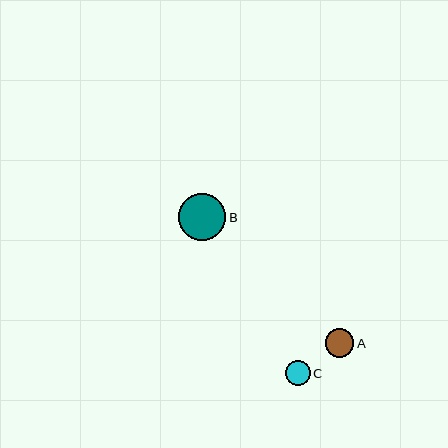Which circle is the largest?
Circle B is the largest with a size of approximately 47 pixels.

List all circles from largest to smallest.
From largest to smallest: B, A, C.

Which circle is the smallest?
Circle C is the smallest with a size of approximately 25 pixels.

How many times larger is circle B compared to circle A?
Circle B is approximately 1.6 times the size of circle A.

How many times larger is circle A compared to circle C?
Circle A is approximately 1.2 times the size of circle C.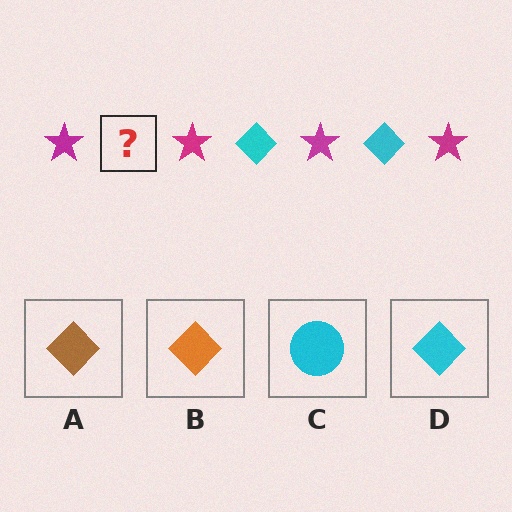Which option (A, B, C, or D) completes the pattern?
D.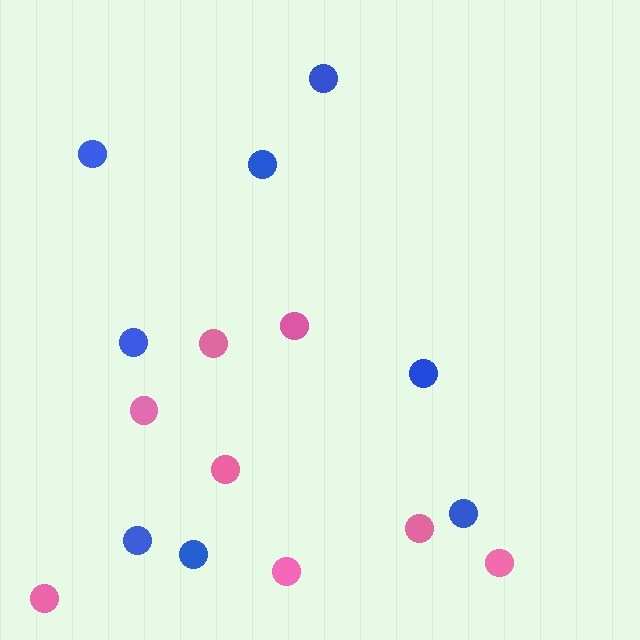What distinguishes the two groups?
There are 2 groups: one group of pink circles (8) and one group of blue circles (8).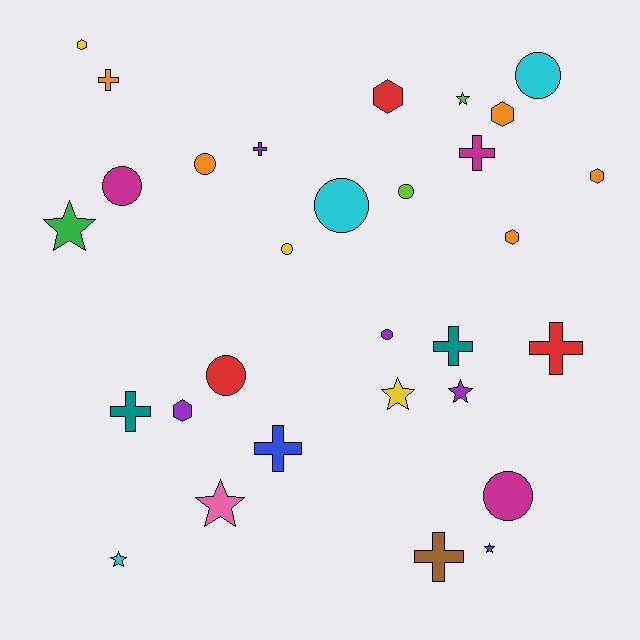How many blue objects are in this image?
There are 2 blue objects.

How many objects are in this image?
There are 30 objects.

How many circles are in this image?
There are 9 circles.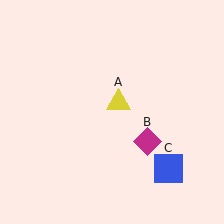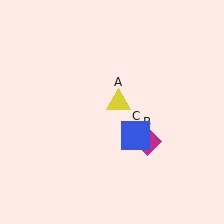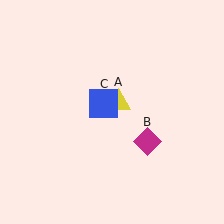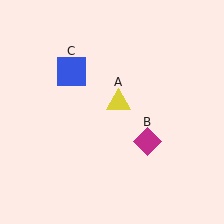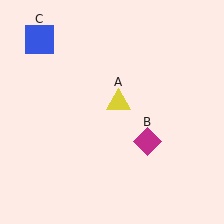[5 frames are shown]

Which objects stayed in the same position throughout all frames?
Yellow triangle (object A) and magenta diamond (object B) remained stationary.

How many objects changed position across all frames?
1 object changed position: blue square (object C).